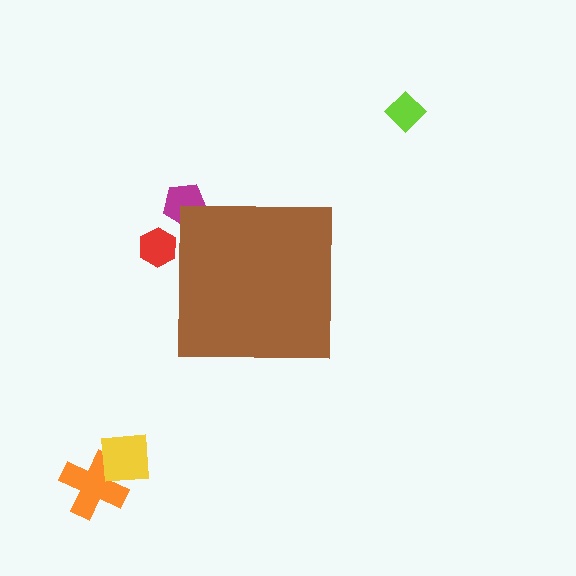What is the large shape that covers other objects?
A brown square.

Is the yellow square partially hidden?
No, the yellow square is fully visible.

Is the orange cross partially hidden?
No, the orange cross is fully visible.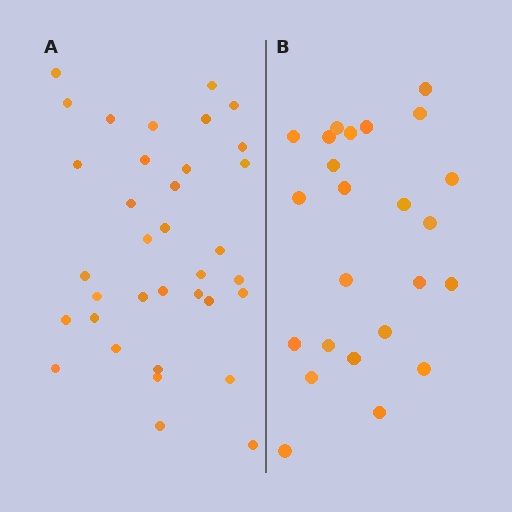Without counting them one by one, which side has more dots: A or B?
Region A (the left region) has more dots.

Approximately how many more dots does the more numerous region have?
Region A has roughly 12 or so more dots than region B.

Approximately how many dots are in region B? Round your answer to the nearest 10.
About 20 dots. (The exact count is 24, which rounds to 20.)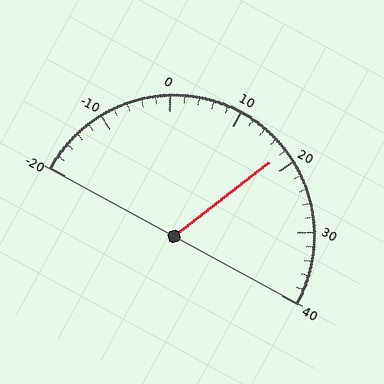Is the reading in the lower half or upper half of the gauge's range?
The reading is in the upper half of the range (-20 to 40).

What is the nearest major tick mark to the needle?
The nearest major tick mark is 20.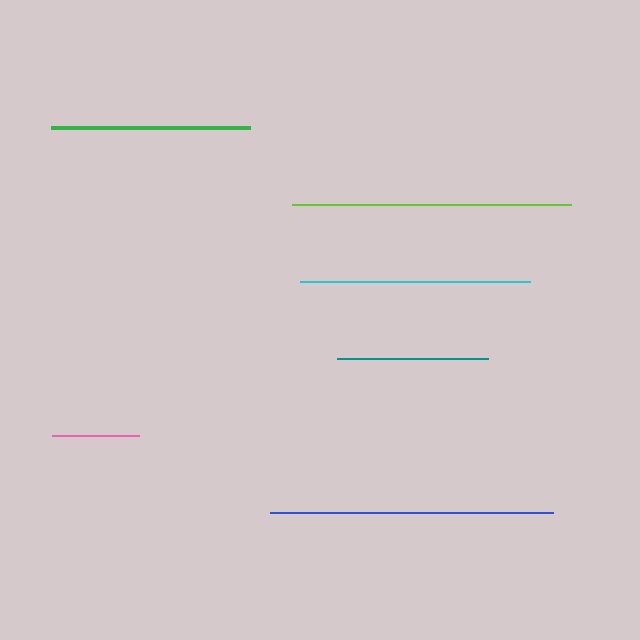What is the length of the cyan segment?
The cyan segment is approximately 231 pixels long.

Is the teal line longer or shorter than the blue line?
The blue line is longer than the teal line.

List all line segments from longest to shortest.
From longest to shortest: blue, lime, cyan, green, teal, pink.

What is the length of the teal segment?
The teal segment is approximately 152 pixels long.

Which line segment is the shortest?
The pink line is the shortest at approximately 87 pixels.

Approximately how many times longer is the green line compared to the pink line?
The green line is approximately 2.3 times the length of the pink line.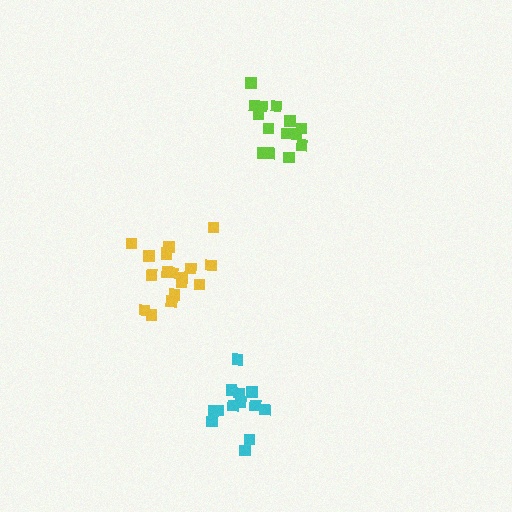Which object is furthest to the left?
The yellow cluster is leftmost.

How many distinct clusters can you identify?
There are 3 distinct clusters.